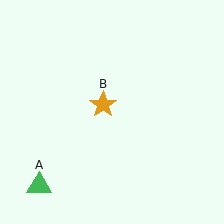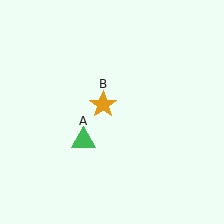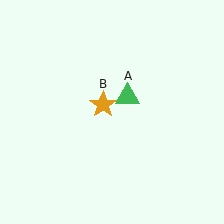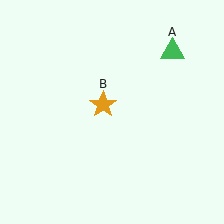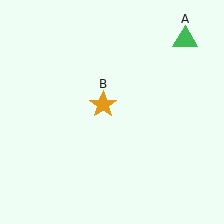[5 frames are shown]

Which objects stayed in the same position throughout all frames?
Orange star (object B) remained stationary.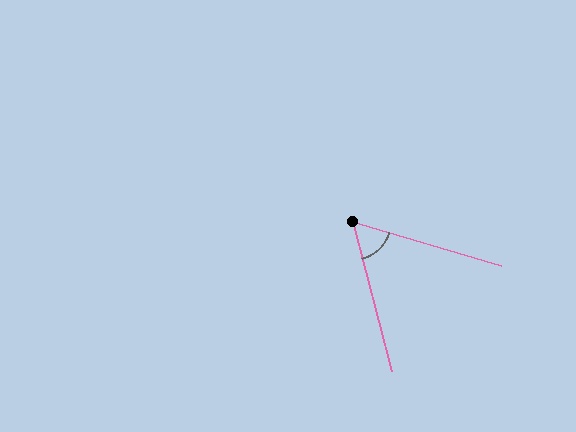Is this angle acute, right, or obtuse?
It is acute.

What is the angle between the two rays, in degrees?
Approximately 59 degrees.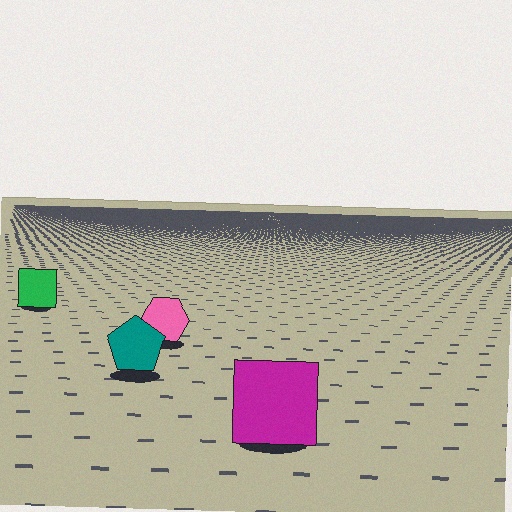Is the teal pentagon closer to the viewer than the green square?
Yes. The teal pentagon is closer — you can tell from the texture gradient: the ground texture is coarser near it.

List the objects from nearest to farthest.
From nearest to farthest: the magenta square, the teal pentagon, the pink hexagon, the green square.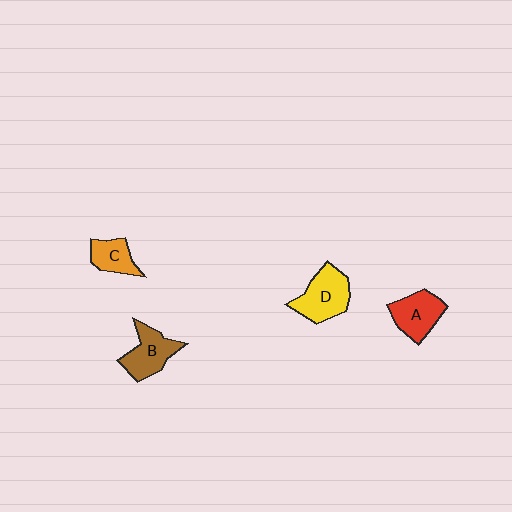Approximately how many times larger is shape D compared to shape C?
Approximately 1.6 times.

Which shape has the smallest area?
Shape C (orange).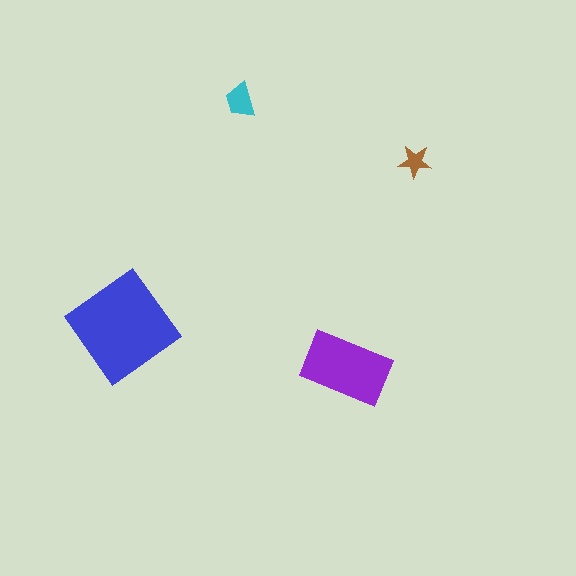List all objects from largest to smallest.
The blue diamond, the purple rectangle, the cyan trapezoid, the brown star.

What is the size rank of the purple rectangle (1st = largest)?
2nd.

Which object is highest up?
The cyan trapezoid is topmost.